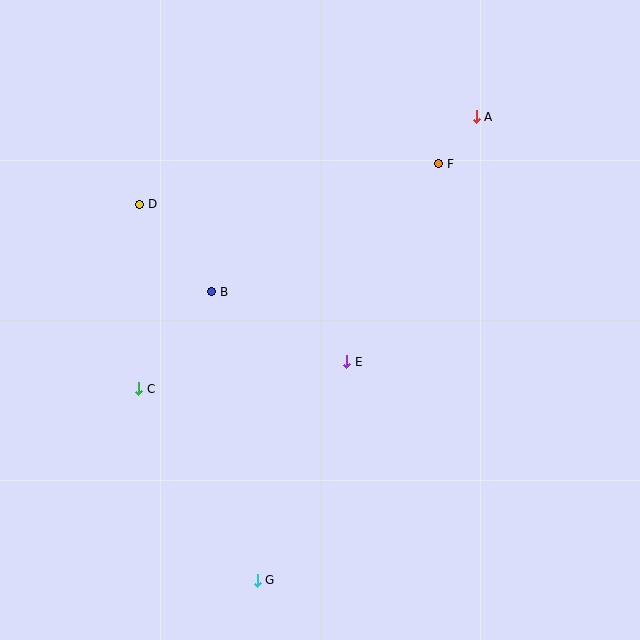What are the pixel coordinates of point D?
Point D is at (140, 204).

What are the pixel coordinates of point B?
Point B is at (212, 292).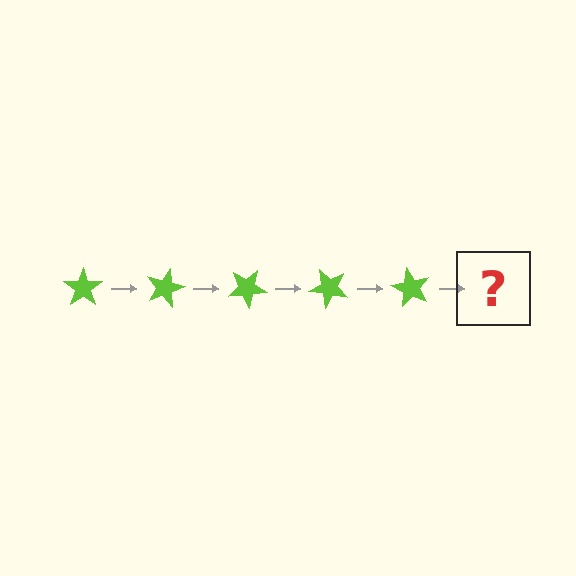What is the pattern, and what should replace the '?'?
The pattern is that the star rotates 15 degrees each step. The '?' should be a lime star rotated 75 degrees.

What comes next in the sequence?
The next element should be a lime star rotated 75 degrees.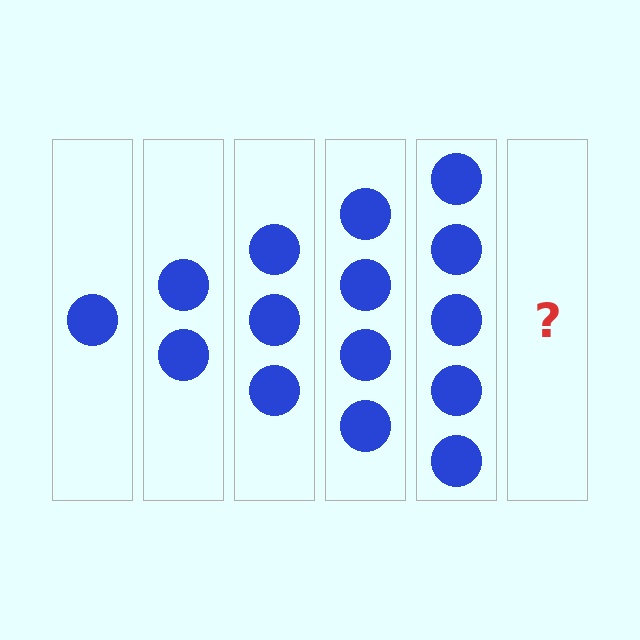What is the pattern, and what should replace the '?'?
The pattern is that each step adds one more circle. The '?' should be 6 circles.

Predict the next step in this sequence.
The next step is 6 circles.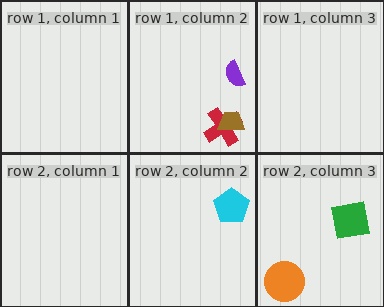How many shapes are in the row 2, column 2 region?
1.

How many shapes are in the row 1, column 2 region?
3.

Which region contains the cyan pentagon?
The row 2, column 2 region.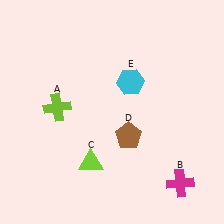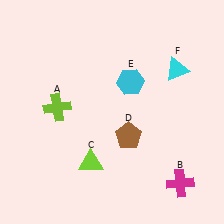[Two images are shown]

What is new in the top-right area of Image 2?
A cyan triangle (F) was added in the top-right area of Image 2.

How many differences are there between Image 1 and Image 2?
There is 1 difference between the two images.